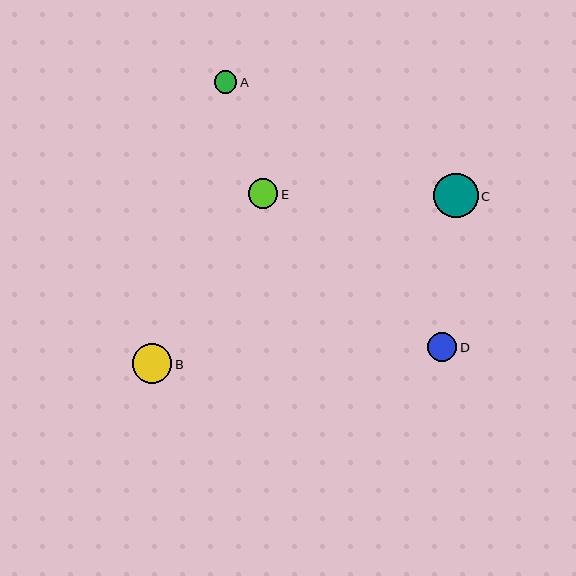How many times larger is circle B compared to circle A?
Circle B is approximately 1.7 times the size of circle A.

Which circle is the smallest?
Circle A is the smallest with a size of approximately 23 pixels.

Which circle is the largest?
Circle C is the largest with a size of approximately 44 pixels.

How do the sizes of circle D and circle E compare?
Circle D and circle E are approximately the same size.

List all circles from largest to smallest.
From largest to smallest: C, B, D, E, A.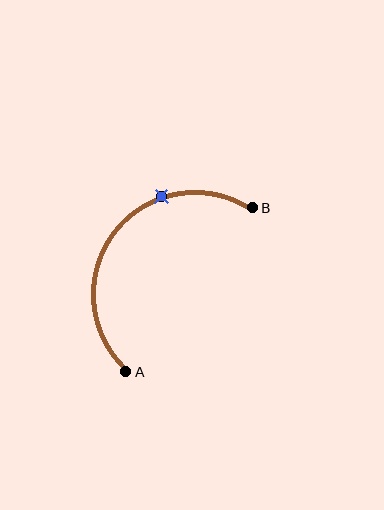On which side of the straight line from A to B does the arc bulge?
The arc bulges above and to the left of the straight line connecting A and B.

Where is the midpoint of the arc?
The arc midpoint is the point on the curve farthest from the straight line joining A and B. It sits above and to the left of that line.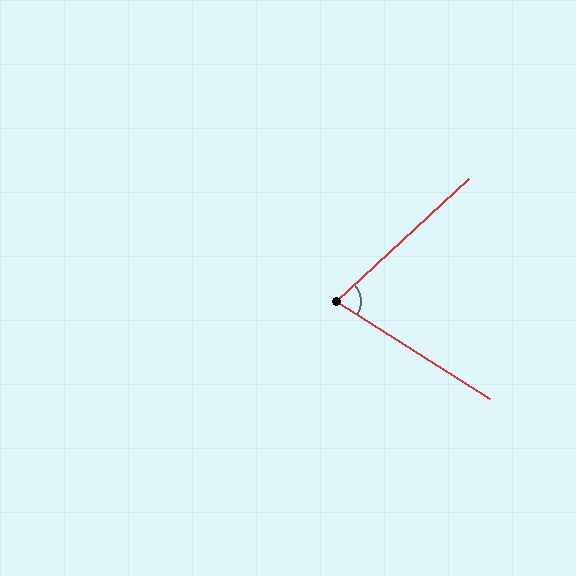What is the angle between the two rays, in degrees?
Approximately 75 degrees.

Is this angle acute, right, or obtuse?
It is acute.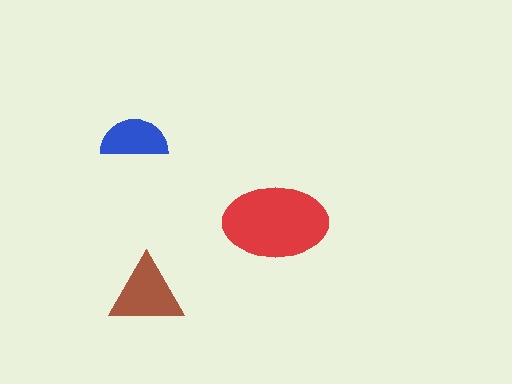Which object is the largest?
The red ellipse.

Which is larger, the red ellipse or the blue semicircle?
The red ellipse.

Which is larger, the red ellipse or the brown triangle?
The red ellipse.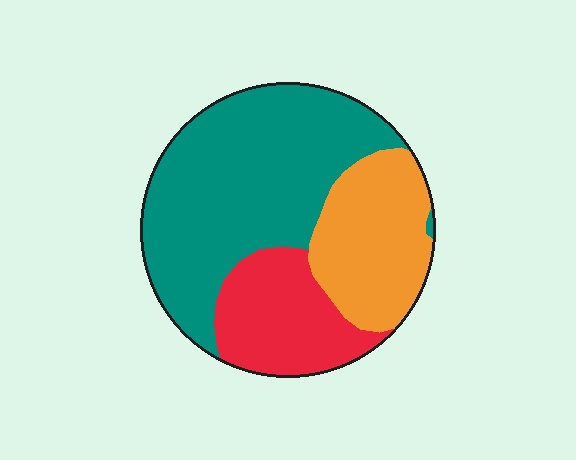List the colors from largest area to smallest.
From largest to smallest: teal, orange, red.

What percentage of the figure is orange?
Orange takes up between a quarter and a half of the figure.